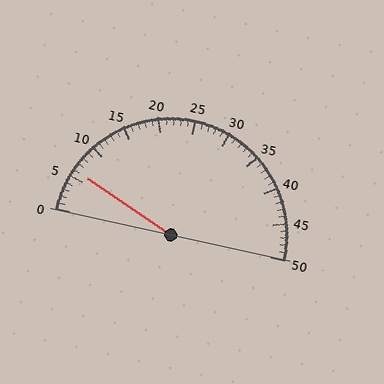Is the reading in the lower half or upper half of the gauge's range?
The reading is in the lower half of the range (0 to 50).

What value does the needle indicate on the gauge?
The needle indicates approximately 6.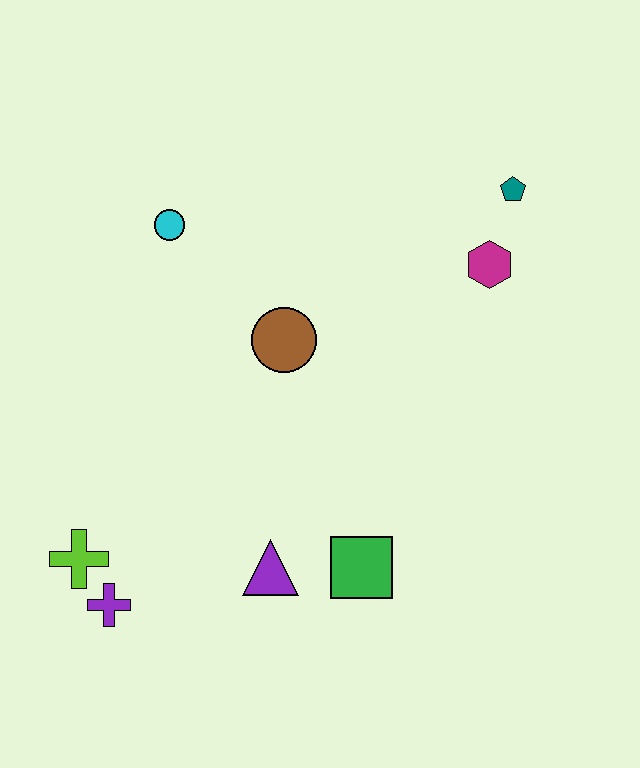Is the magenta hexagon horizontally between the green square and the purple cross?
No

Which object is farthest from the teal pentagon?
The purple cross is farthest from the teal pentagon.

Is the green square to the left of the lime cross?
No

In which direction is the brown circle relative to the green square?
The brown circle is above the green square.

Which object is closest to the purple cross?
The lime cross is closest to the purple cross.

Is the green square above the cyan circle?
No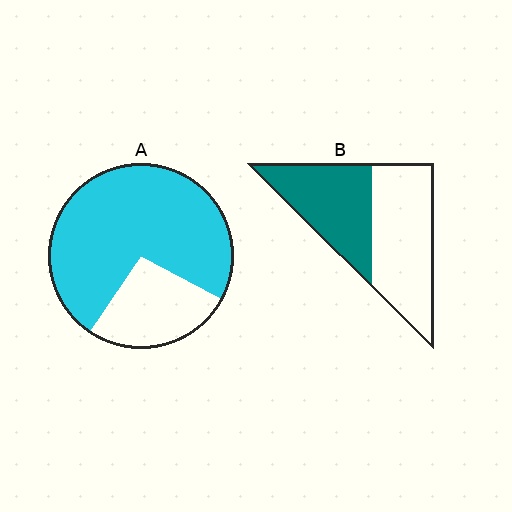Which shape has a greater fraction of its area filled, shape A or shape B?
Shape A.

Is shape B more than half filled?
No.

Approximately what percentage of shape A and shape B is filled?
A is approximately 75% and B is approximately 45%.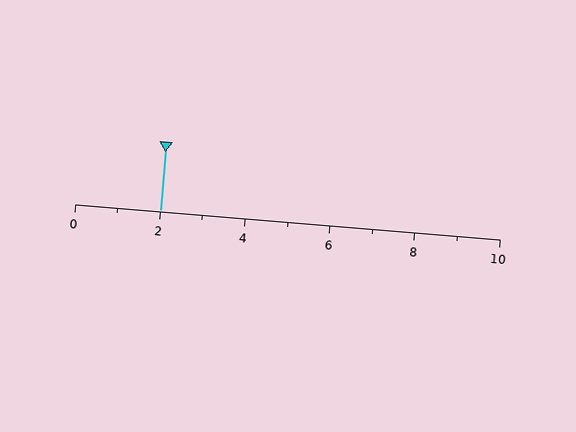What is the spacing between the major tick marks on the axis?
The major ticks are spaced 2 apart.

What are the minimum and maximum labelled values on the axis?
The axis runs from 0 to 10.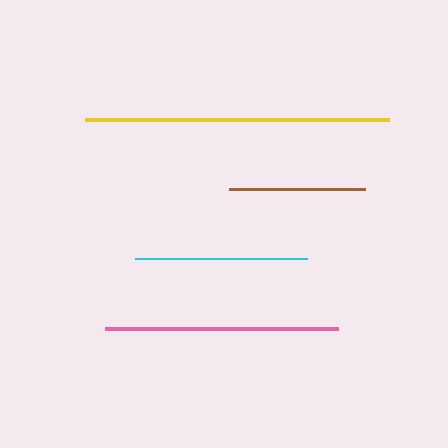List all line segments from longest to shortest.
From longest to shortest: yellow, pink, cyan, brown.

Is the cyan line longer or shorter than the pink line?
The pink line is longer than the cyan line.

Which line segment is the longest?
The yellow line is the longest at approximately 304 pixels.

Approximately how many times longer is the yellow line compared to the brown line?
The yellow line is approximately 2.2 times the length of the brown line.